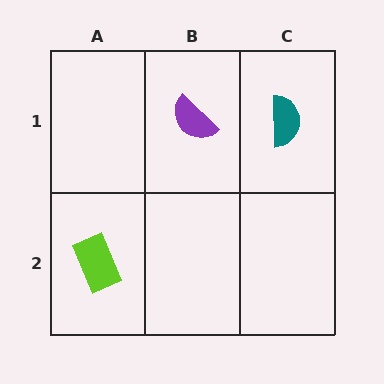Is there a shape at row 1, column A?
No, that cell is empty.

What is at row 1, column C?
A teal semicircle.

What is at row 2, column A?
A lime rectangle.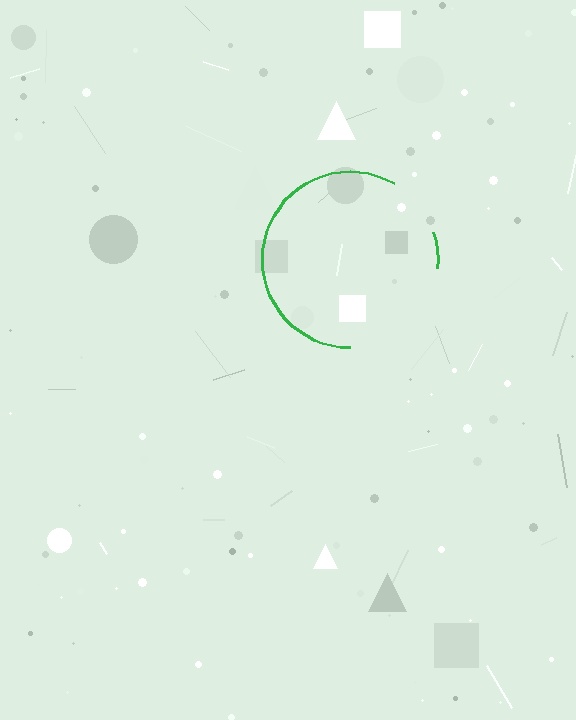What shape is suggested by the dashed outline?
The dashed outline suggests a circle.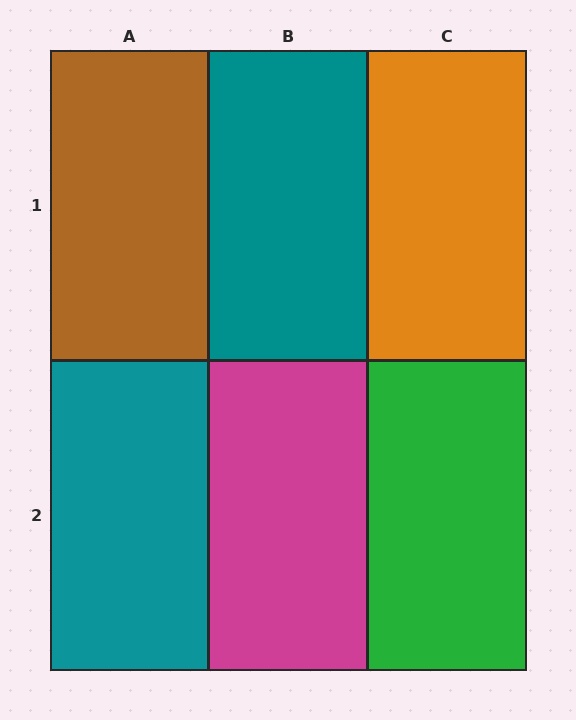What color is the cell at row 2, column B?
Magenta.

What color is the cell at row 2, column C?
Green.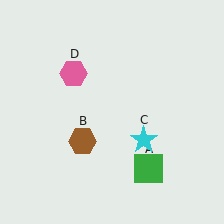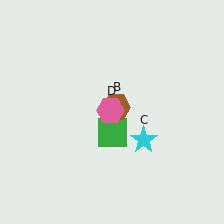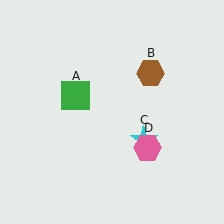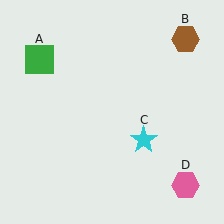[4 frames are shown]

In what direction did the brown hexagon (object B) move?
The brown hexagon (object B) moved up and to the right.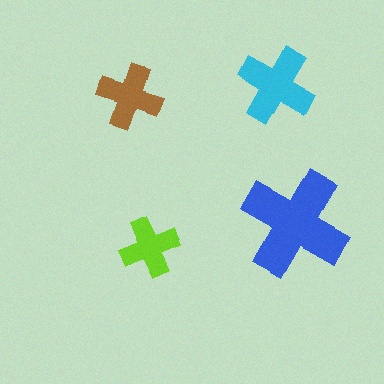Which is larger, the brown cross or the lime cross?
The brown one.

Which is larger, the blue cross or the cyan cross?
The blue one.